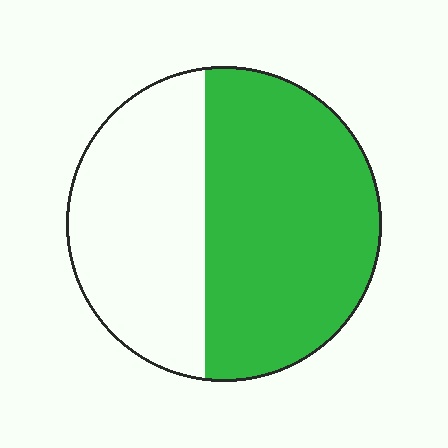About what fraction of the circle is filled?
About three fifths (3/5).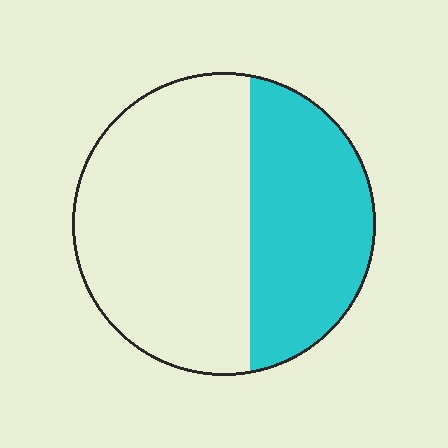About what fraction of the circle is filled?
About two fifths (2/5).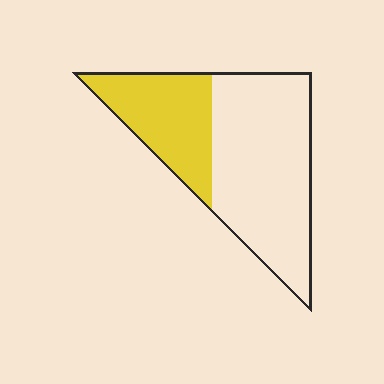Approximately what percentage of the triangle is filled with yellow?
Approximately 35%.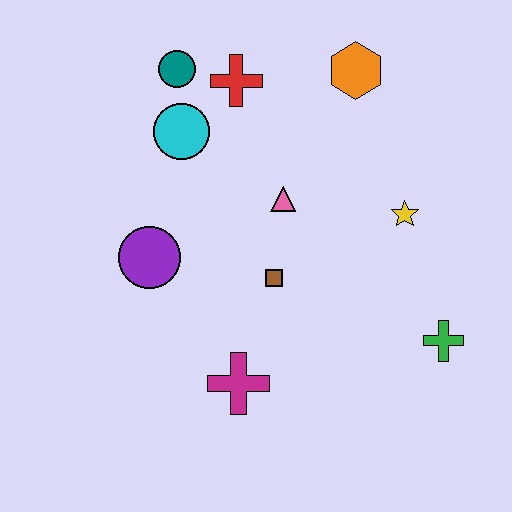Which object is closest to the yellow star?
The pink triangle is closest to the yellow star.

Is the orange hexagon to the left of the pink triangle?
No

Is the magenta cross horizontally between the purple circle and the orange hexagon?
Yes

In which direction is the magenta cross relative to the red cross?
The magenta cross is below the red cross.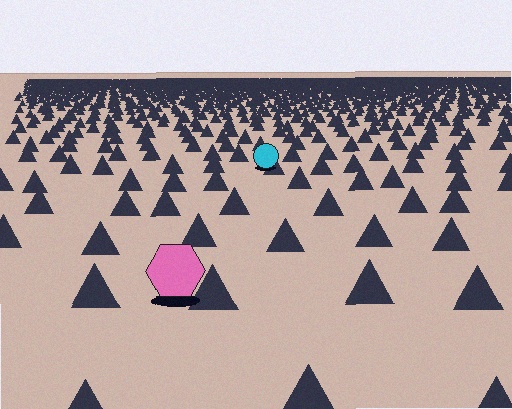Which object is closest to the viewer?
The pink hexagon is closest. The texture marks near it are larger and more spread out.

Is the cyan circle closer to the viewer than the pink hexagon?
No. The pink hexagon is closer — you can tell from the texture gradient: the ground texture is coarser near it.